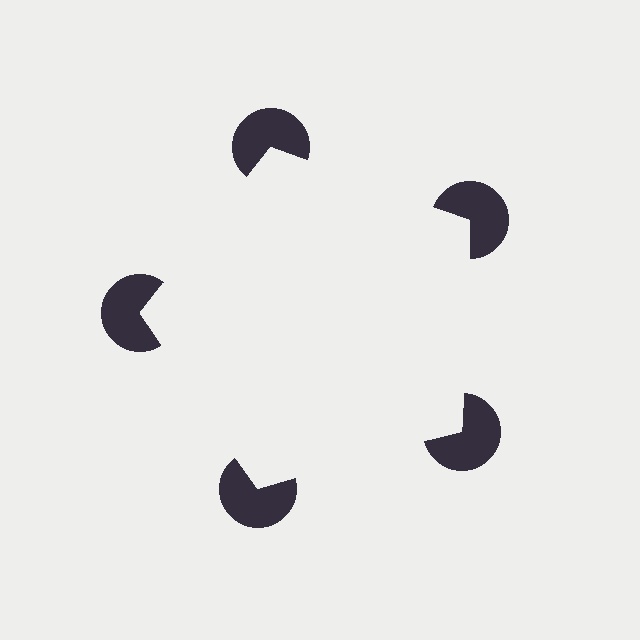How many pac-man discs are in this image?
There are 5 — one at each vertex of the illusory pentagon.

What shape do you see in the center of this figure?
An illusory pentagon — its edges are inferred from the aligned wedge cuts in the pac-man discs, not physically drawn.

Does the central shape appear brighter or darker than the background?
It typically appears slightly brighter than the background, even though no actual brightness change is drawn.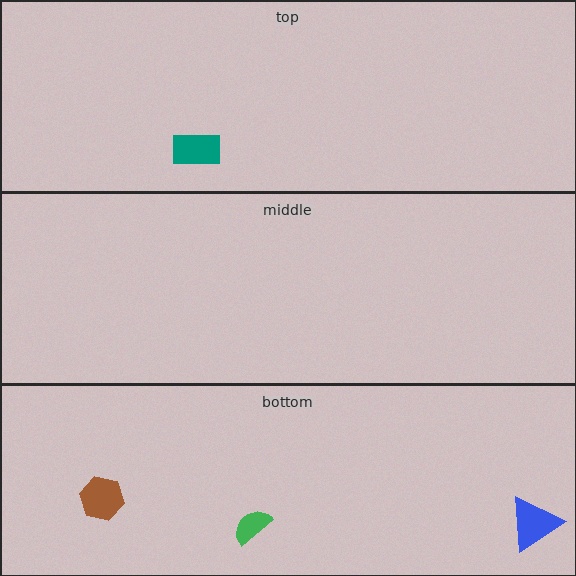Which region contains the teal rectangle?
The top region.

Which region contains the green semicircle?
The bottom region.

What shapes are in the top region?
The teal rectangle.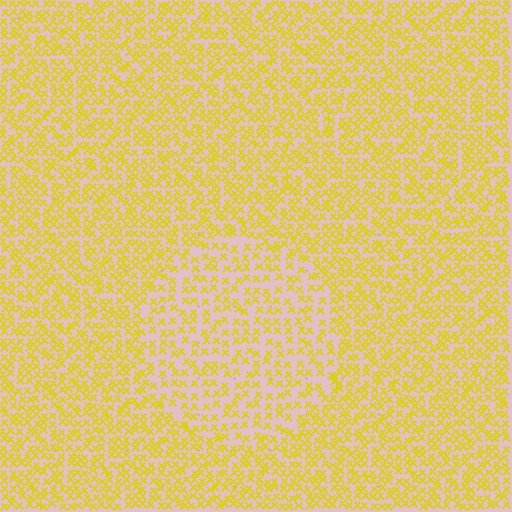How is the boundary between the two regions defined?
The boundary is defined by a change in element density (approximately 1.6x ratio). All elements are the same color, size, and shape.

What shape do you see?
I see a circle.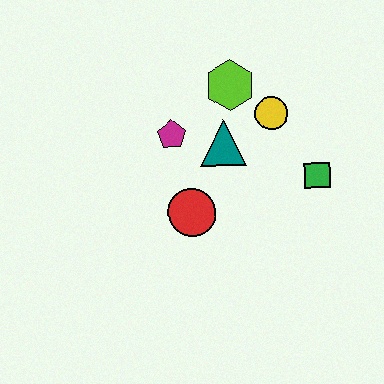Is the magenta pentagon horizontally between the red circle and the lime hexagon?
No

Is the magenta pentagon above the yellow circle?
No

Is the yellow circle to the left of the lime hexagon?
No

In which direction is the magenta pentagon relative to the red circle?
The magenta pentagon is above the red circle.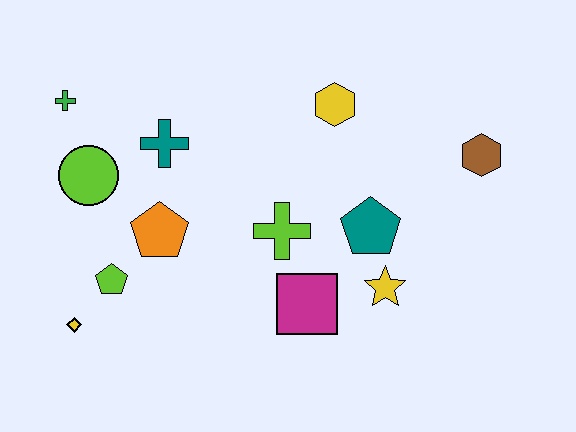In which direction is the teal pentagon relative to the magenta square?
The teal pentagon is above the magenta square.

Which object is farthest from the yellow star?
The green cross is farthest from the yellow star.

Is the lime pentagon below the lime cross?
Yes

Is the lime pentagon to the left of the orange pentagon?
Yes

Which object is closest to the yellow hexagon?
The teal pentagon is closest to the yellow hexagon.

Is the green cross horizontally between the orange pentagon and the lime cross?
No